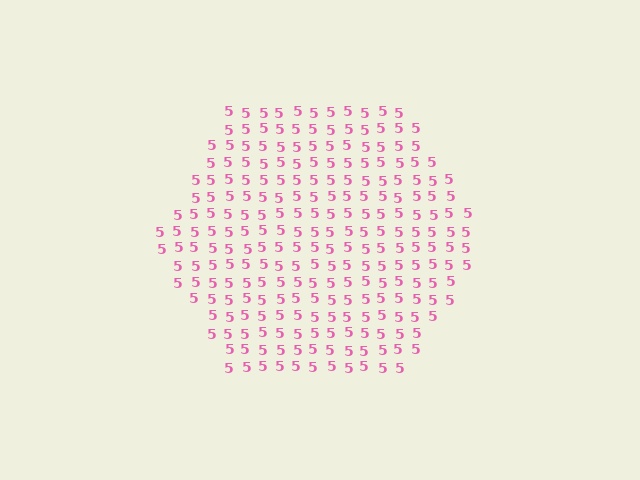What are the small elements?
The small elements are digit 5's.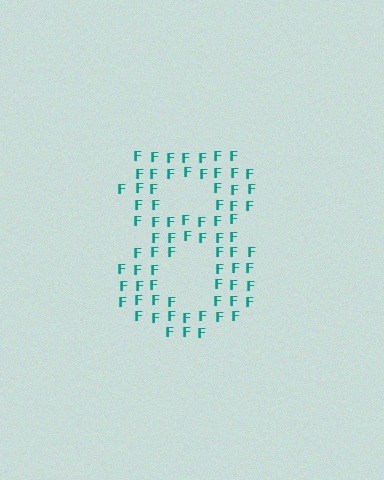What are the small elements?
The small elements are letter F's.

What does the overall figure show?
The overall figure shows the digit 8.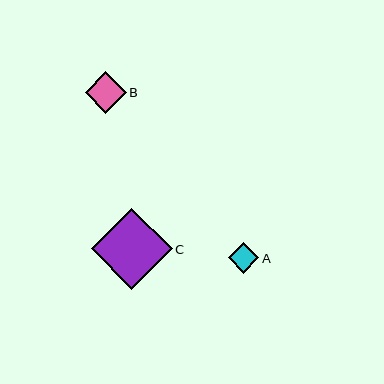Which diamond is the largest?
Diamond C is the largest with a size of approximately 81 pixels.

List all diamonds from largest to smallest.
From largest to smallest: C, B, A.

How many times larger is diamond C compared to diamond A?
Diamond C is approximately 2.6 times the size of diamond A.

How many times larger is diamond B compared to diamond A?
Diamond B is approximately 1.3 times the size of diamond A.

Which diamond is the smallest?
Diamond A is the smallest with a size of approximately 31 pixels.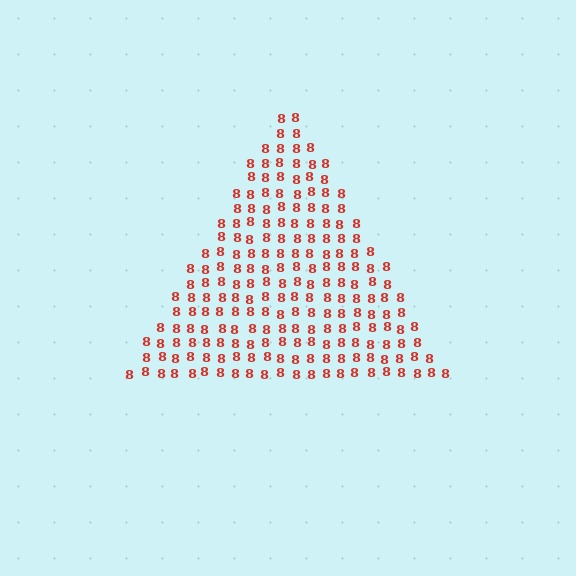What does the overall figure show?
The overall figure shows a triangle.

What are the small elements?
The small elements are digit 8's.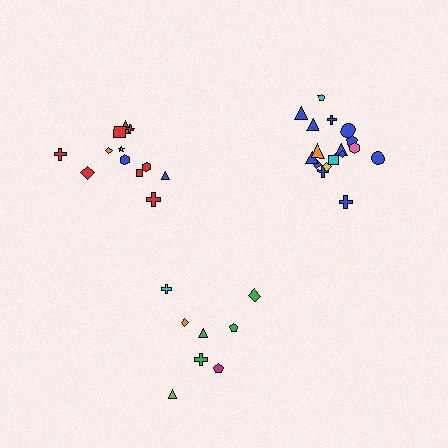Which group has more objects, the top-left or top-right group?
The top-right group.